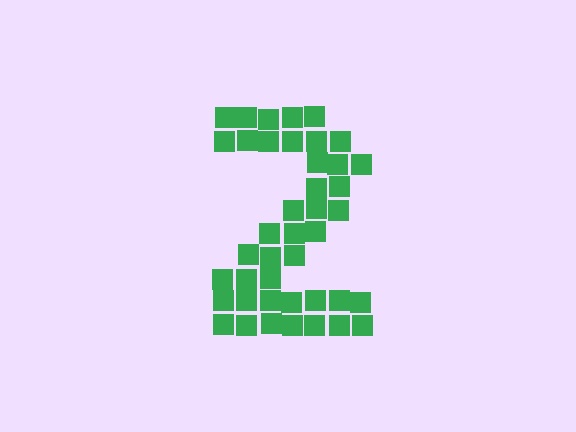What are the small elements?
The small elements are squares.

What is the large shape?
The large shape is the digit 2.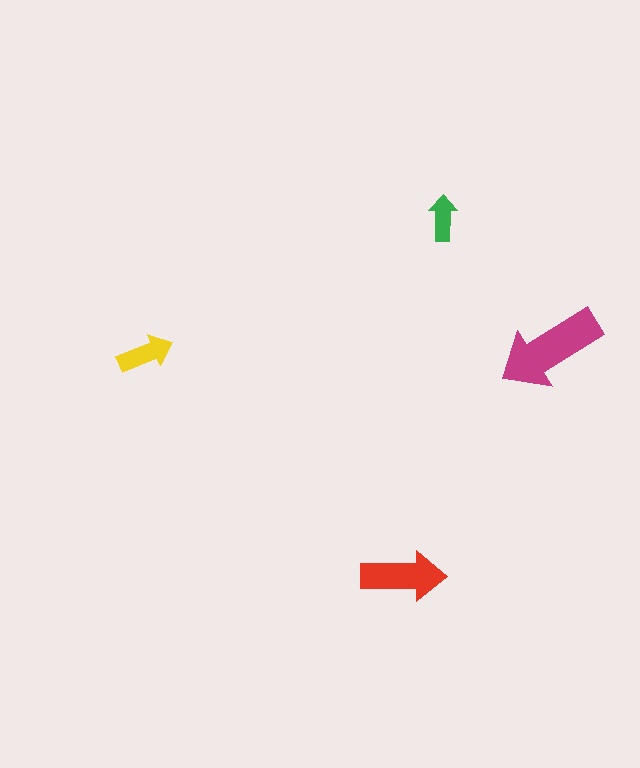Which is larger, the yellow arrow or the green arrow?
The yellow one.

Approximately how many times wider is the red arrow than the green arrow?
About 2 times wider.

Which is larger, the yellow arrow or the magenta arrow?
The magenta one.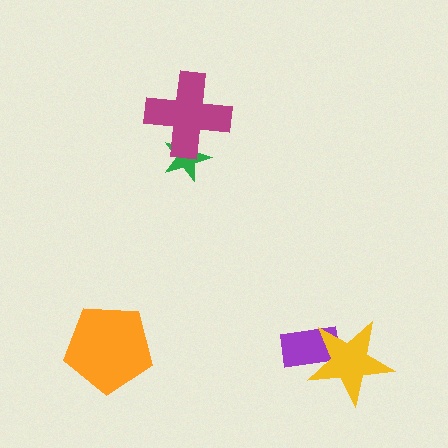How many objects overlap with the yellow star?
1 object overlaps with the yellow star.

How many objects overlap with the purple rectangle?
1 object overlaps with the purple rectangle.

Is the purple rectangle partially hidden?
Yes, it is partially covered by another shape.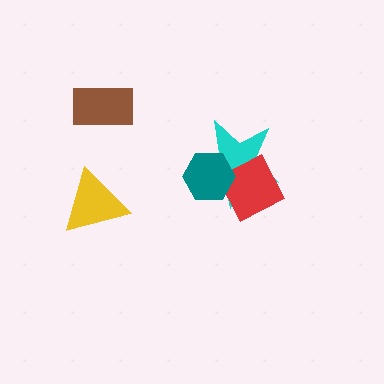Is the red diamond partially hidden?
Yes, it is partially covered by another shape.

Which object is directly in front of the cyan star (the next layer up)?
The red diamond is directly in front of the cyan star.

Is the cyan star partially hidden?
Yes, it is partially covered by another shape.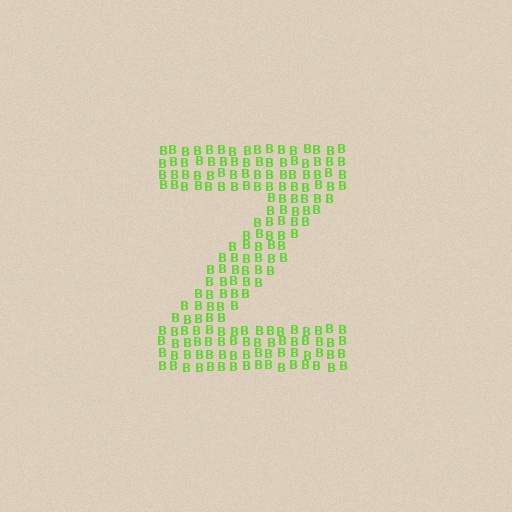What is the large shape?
The large shape is the letter Z.